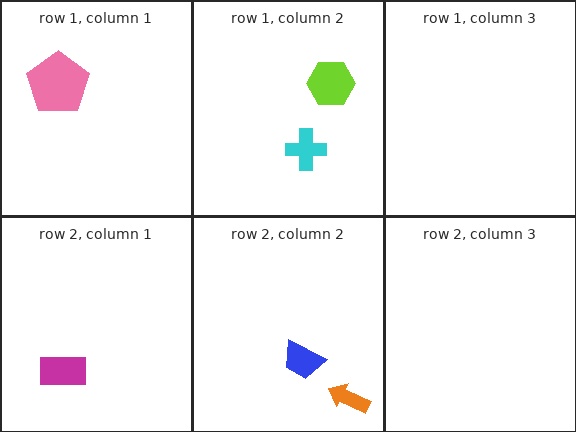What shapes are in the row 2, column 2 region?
The blue trapezoid, the orange arrow.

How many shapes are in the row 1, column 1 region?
1.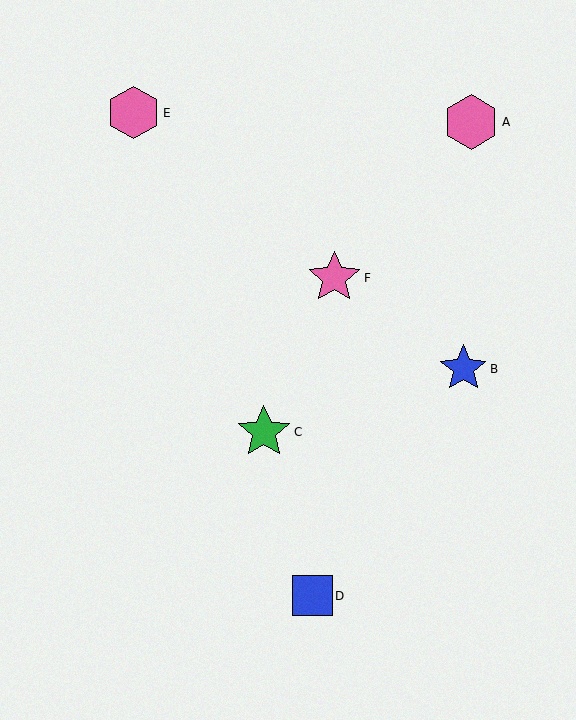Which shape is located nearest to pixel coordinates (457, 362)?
The blue star (labeled B) at (463, 369) is nearest to that location.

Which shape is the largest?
The pink hexagon (labeled A) is the largest.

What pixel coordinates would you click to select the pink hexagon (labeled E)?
Click at (133, 113) to select the pink hexagon E.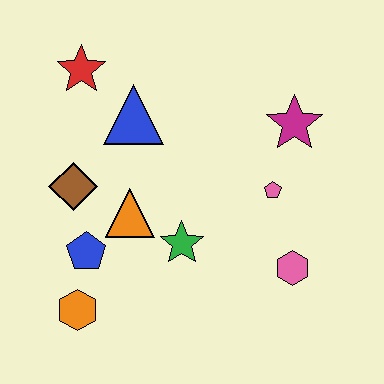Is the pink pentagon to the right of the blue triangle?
Yes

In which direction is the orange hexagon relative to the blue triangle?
The orange hexagon is below the blue triangle.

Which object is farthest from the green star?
The red star is farthest from the green star.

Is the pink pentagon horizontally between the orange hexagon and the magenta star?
Yes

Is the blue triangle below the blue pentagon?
No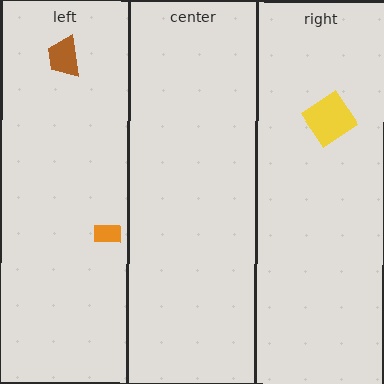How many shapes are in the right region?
1.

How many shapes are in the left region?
2.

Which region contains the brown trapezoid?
The left region.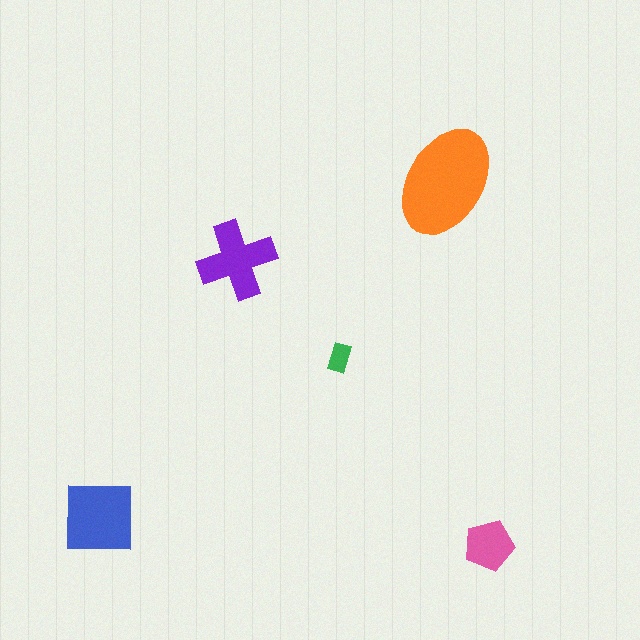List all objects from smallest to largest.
The green rectangle, the pink pentagon, the purple cross, the blue square, the orange ellipse.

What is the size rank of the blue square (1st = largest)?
2nd.